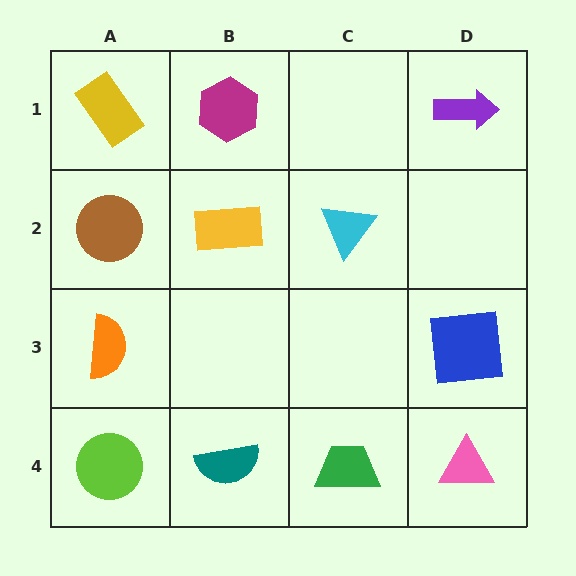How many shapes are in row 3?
2 shapes.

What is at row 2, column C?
A cyan triangle.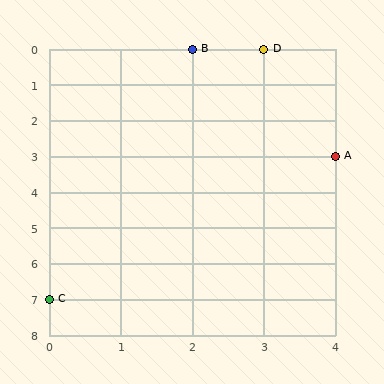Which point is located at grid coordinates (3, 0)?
Point D is at (3, 0).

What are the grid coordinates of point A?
Point A is at grid coordinates (4, 3).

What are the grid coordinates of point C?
Point C is at grid coordinates (0, 7).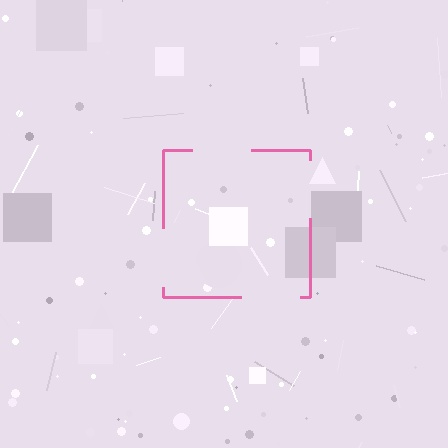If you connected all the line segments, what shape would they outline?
They would outline a square.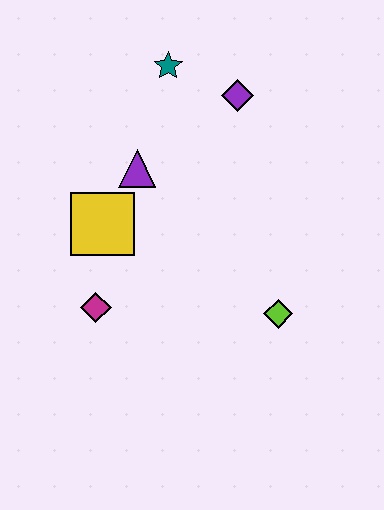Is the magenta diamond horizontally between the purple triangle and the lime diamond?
No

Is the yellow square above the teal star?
No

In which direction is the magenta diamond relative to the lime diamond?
The magenta diamond is to the left of the lime diamond.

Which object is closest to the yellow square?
The purple triangle is closest to the yellow square.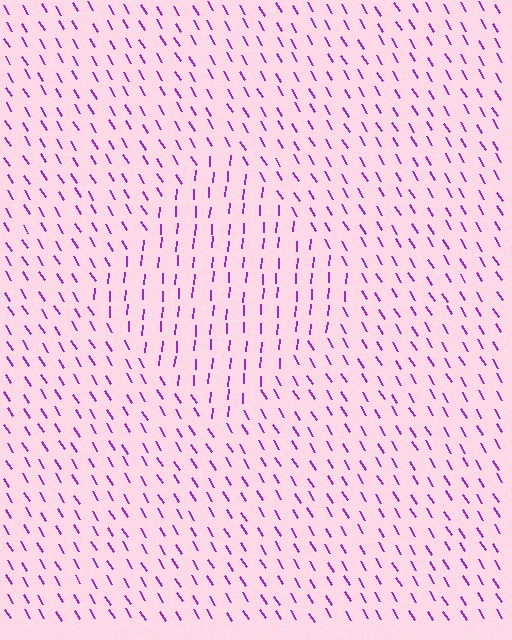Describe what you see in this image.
The image is filled with small purple line segments. A diamond region in the image has lines oriented differently from the surrounding lines, creating a visible texture boundary.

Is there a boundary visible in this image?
Yes, there is a texture boundary formed by a change in line orientation.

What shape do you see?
I see a diamond.